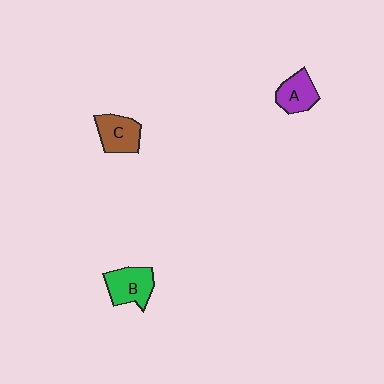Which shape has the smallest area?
Shape A (purple).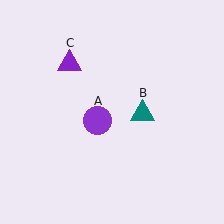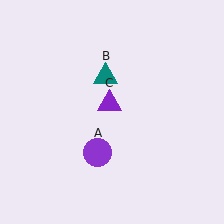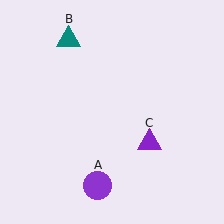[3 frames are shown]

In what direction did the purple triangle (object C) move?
The purple triangle (object C) moved down and to the right.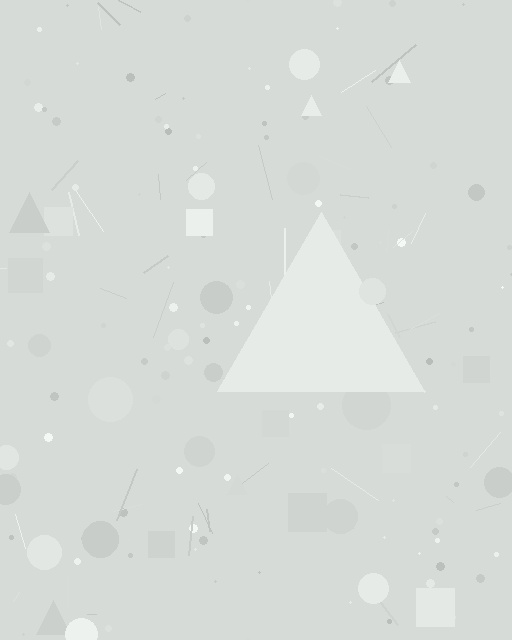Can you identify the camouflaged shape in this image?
The camouflaged shape is a triangle.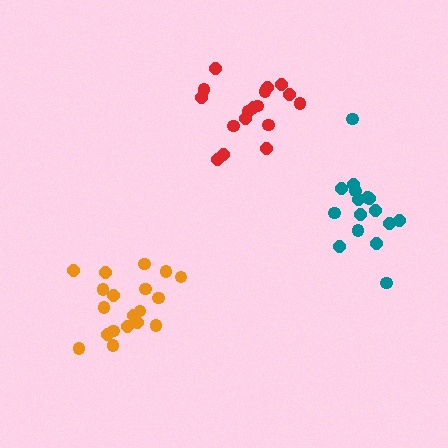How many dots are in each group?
Group 1: 16 dots, Group 2: 19 dots, Group 3: 17 dots (52 total).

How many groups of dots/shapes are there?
There are 3 groups.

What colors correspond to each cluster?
The clusters are colored: teal, orange, red.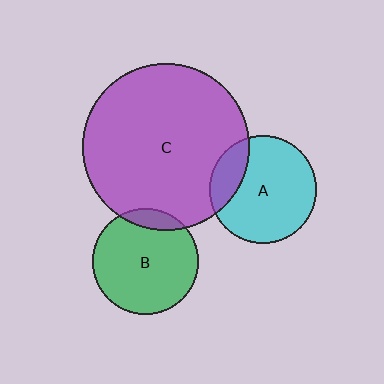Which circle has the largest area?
Circle C (purple).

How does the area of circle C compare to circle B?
Approximately 2.4 times.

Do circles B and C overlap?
Yes.